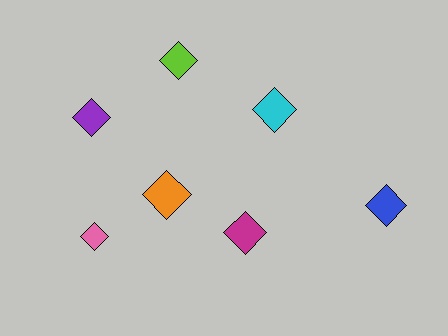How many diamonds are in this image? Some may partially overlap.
There are 7 diamonds.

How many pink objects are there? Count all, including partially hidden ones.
There is 1 pink object.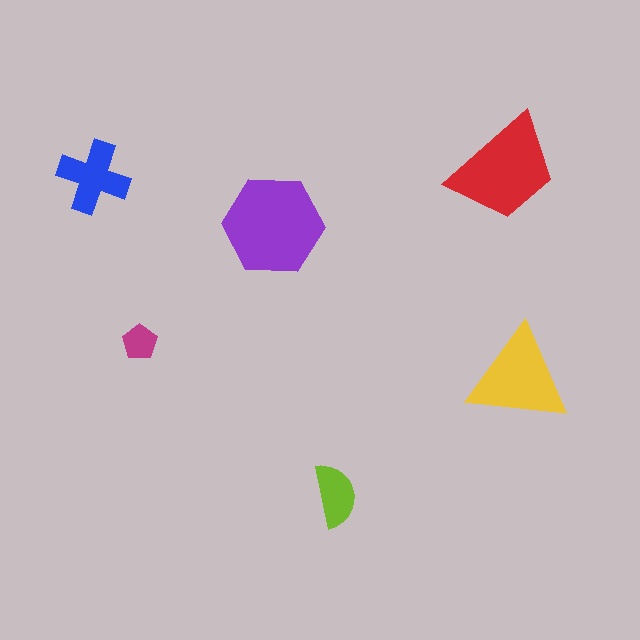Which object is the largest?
The purple hexagon.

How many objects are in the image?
There are 6 objects in the image.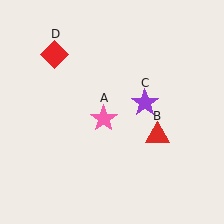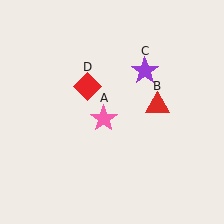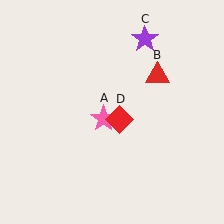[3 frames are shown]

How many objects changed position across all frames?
3 objects changed position: red triangle (object B), purple star (object C), red diamond (object D).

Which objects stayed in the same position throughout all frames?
Pink star (object A) remained stationary.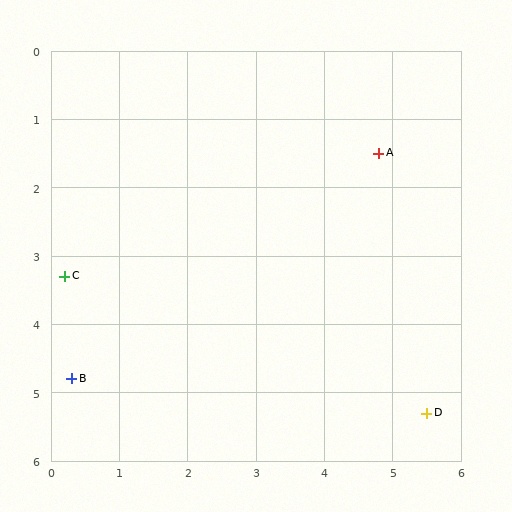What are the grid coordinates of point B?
Point B is at approximately (0.3, 4.8).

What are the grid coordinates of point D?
Point D is at approximately (5.5, 5.3).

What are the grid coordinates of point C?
Point C is at approximately (0.2, 3.3).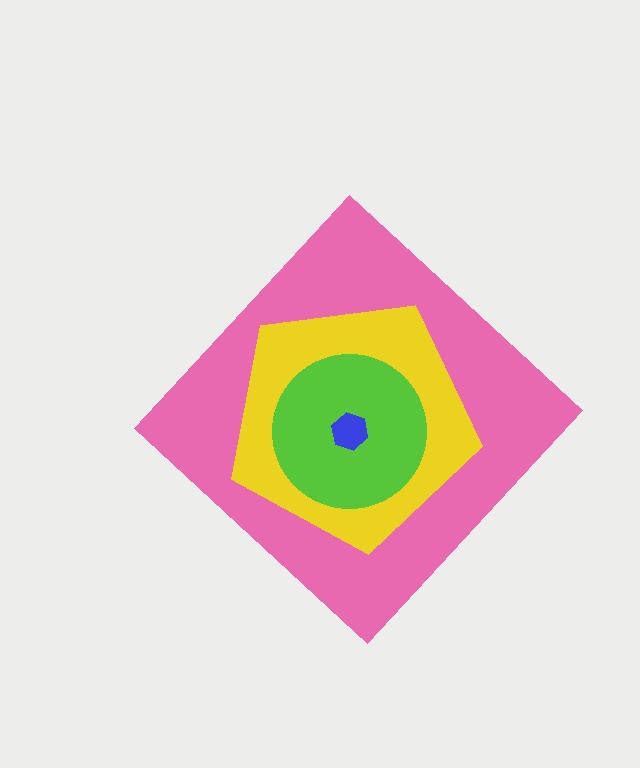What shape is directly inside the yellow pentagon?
The lime circle.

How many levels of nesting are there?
4.